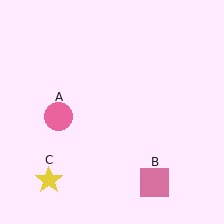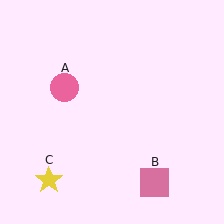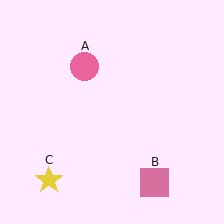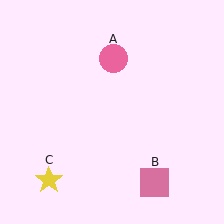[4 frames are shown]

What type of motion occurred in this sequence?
The pink circle (object A) rotated clockwise around the center of the scene.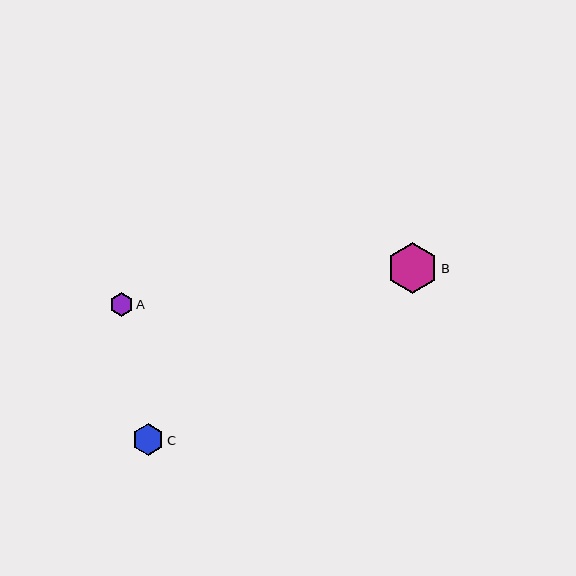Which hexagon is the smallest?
Hexagon A is the smallest with a size of approximately 23 pixels.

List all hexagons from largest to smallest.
From largest to smallest: B, C, A.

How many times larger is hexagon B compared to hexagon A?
Hexagon B is approximately 2.2 times the size of hexagon A.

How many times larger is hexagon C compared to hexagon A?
Hexagon C is approximately 1.4 times the size of hexagon A.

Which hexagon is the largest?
Hexagon B is the largest with a size of approximately 52 pixels.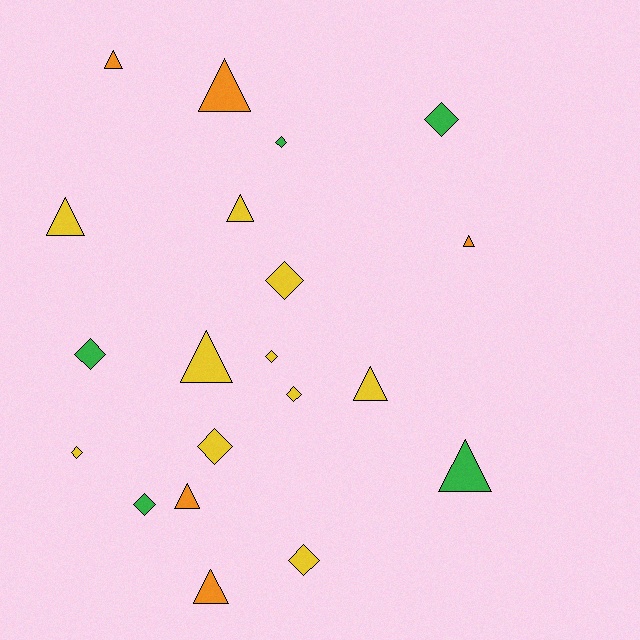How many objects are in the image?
There are 20 objects.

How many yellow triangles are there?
There are 4 yellow triangles.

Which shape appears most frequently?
Triangle, with 10 objects.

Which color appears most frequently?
Yellow, with 10 objects.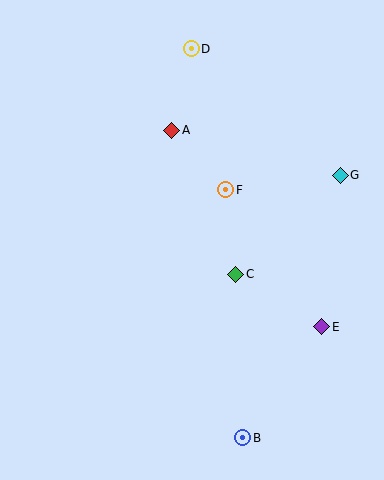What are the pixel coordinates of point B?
Point B is at (243, 438).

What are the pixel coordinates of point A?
Point A is at (172, 130).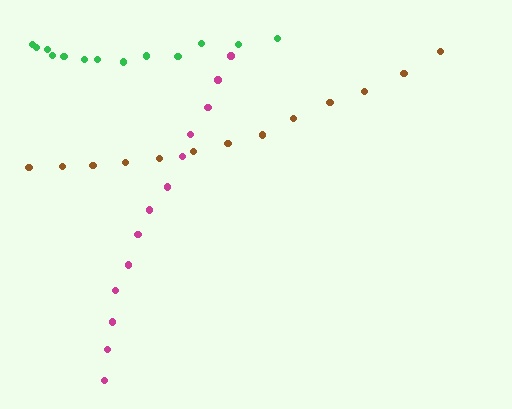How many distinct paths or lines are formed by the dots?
There are 3 distinct paths.